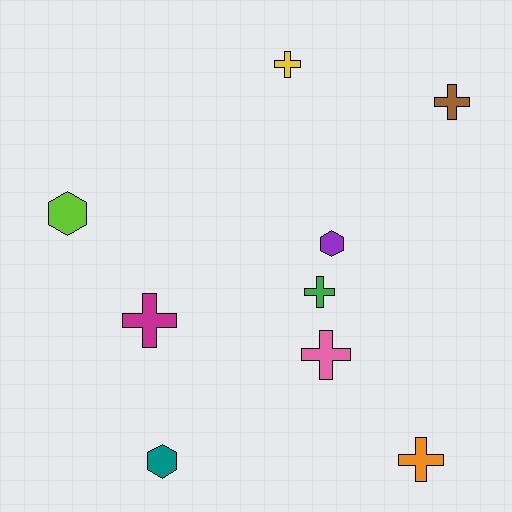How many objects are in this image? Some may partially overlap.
There are 9 objects.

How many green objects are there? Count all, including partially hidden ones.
There is 1 green object.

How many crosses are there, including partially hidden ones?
There are 6 crosses.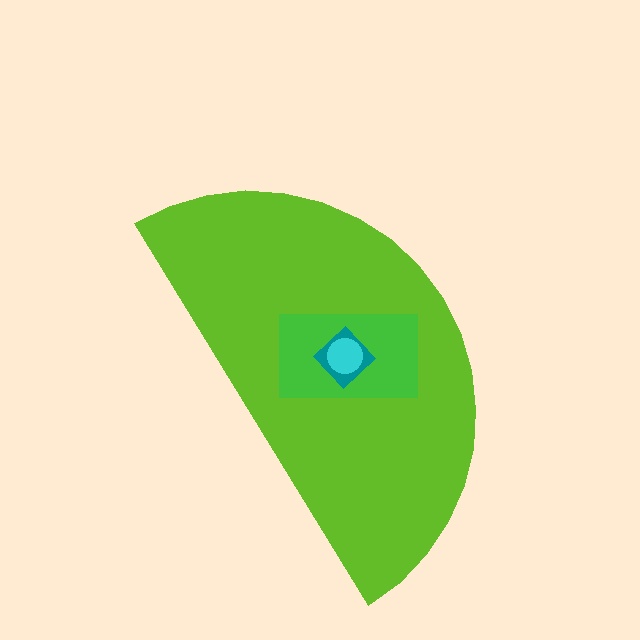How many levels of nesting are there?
4.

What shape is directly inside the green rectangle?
The teal diamond.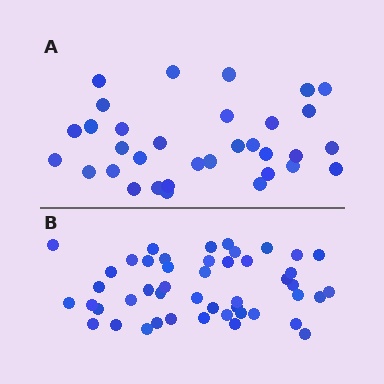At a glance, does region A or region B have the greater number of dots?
Region B (the bottom region) has more dots.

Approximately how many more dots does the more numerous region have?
Region B has approximately 15 more dots than region A.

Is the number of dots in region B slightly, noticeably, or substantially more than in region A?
Region B has noticeably more, but not dramatically so. The ratio is roughly 1.4 to 1.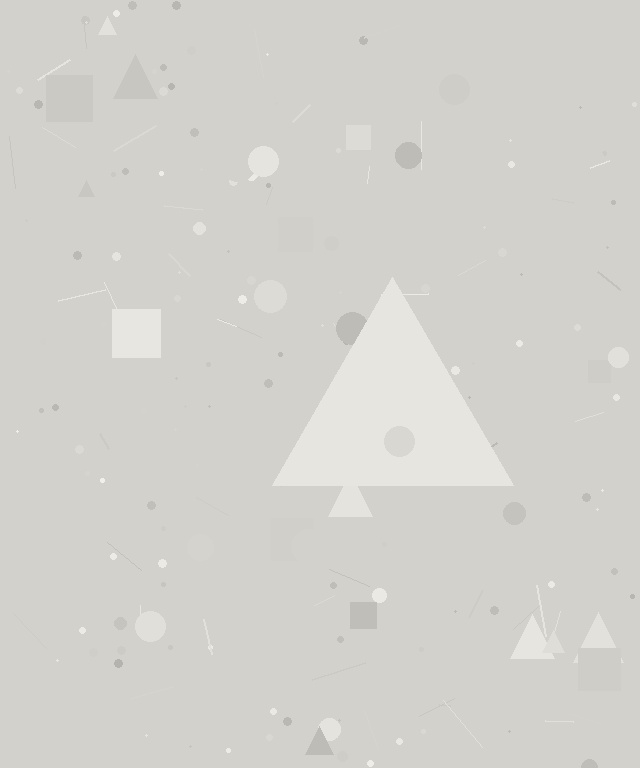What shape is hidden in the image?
A triangle is hidden in the image.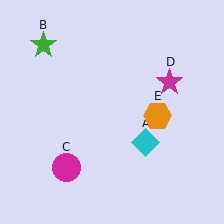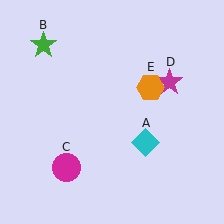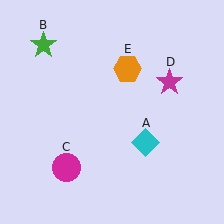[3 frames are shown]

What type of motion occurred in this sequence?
The orange hexagon (object E) rotated counterclockwise around the center of the scene.